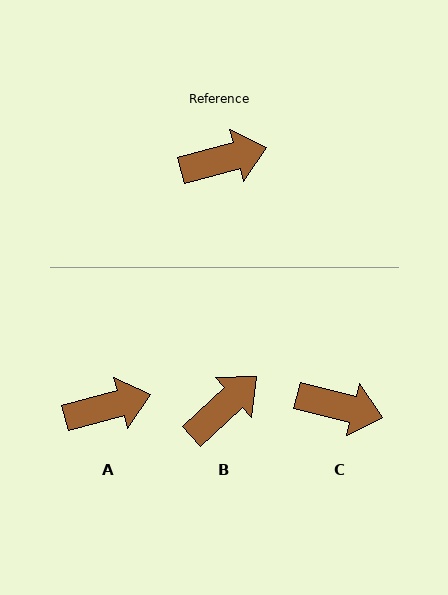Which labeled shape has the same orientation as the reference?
A.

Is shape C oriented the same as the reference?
No, it is off by about 30 degrees.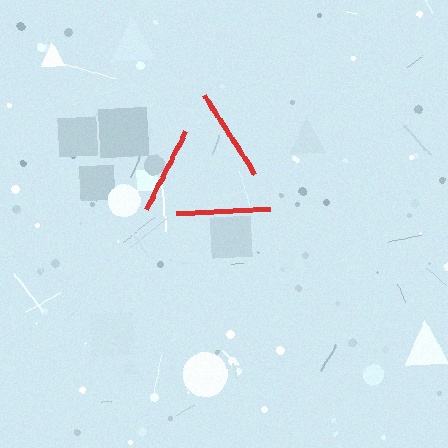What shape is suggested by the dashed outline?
The dashed outline suggests a triangle.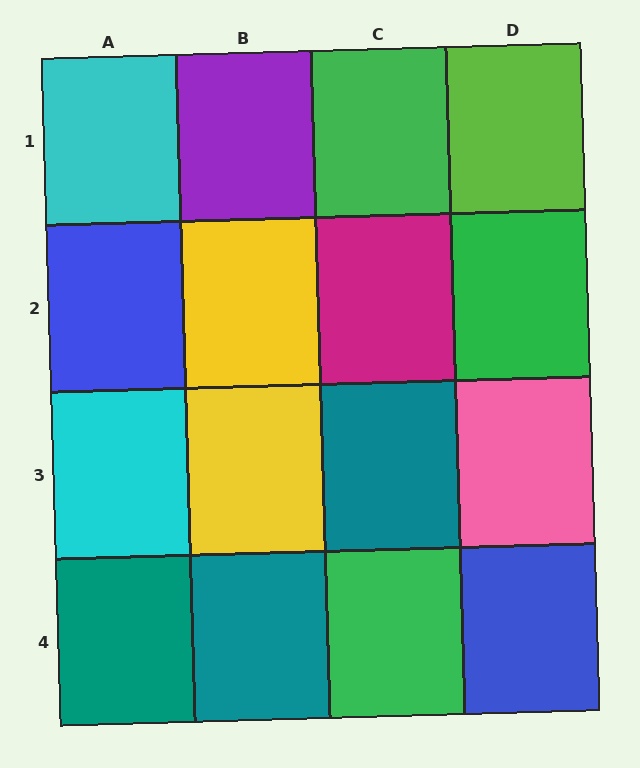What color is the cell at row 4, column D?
Blue.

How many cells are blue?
2 cells are blue.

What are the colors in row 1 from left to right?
Cyan, purple, green, lime.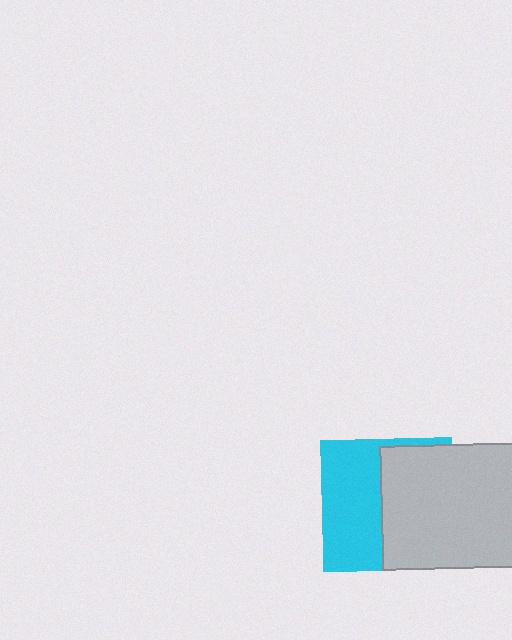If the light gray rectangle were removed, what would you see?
You would see the complete cyan square.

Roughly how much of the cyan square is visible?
About half of it is visible (roughly 47%).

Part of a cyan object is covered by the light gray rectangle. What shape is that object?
It is a square.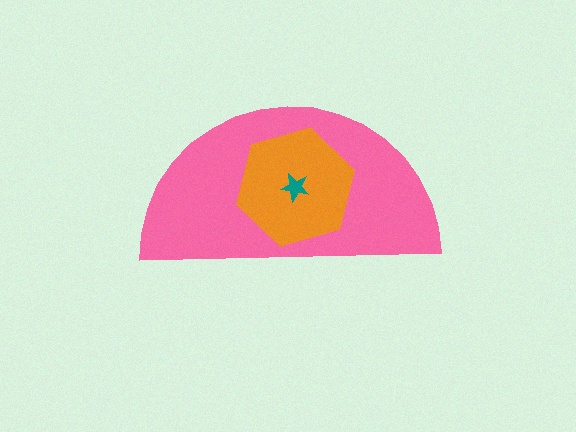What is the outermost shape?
The pink semicircle.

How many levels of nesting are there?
3.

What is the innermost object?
The teal star.